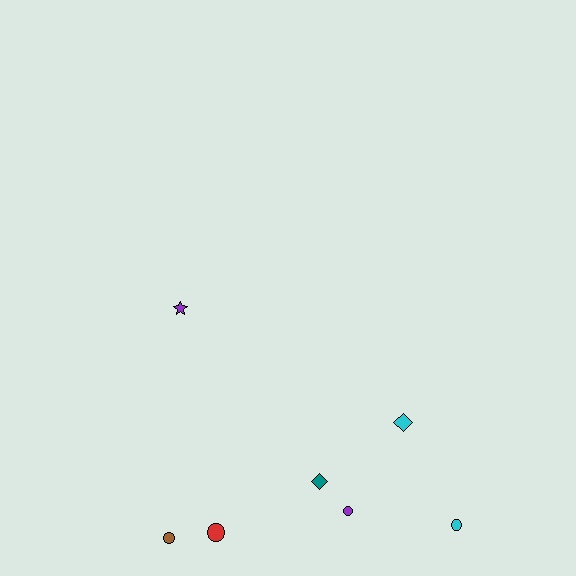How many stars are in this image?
There is 1 star.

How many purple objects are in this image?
There are 2 purple objects.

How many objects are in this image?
There are 7 objects.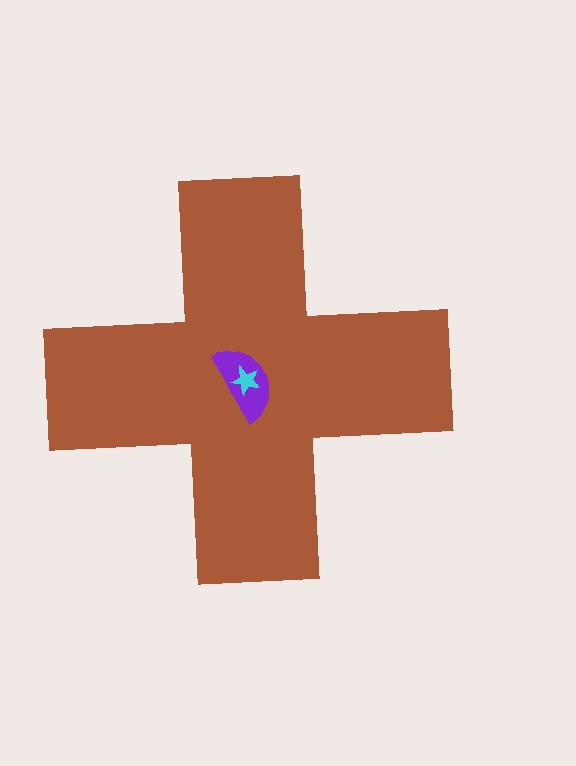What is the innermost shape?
The cyan star.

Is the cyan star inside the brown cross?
Yes.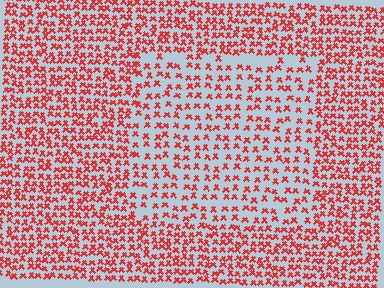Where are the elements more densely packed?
The elements are more densely packed outside the rectangle boundary.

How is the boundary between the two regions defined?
The boundary is defined by a change in element density (approximately 1.7x ratio). All elements are the same color, size, and shape.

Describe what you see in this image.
The image contains small red elements arranged at two different densities. A rectangle-shaped region is visible where the elements are less densely packed than the surrounding area.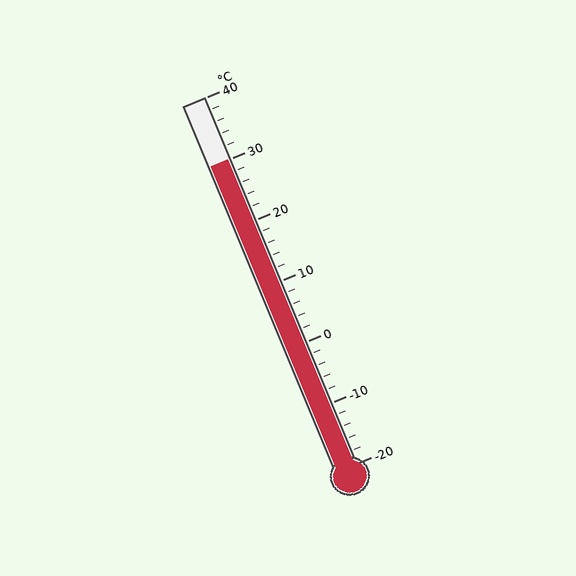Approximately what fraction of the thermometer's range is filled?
The thermometer is filled to approximately 85% of its range.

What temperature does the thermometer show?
The thermometer shows approximately 30°C.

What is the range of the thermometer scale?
The thermometer scale ranges from -20°C to 40°C.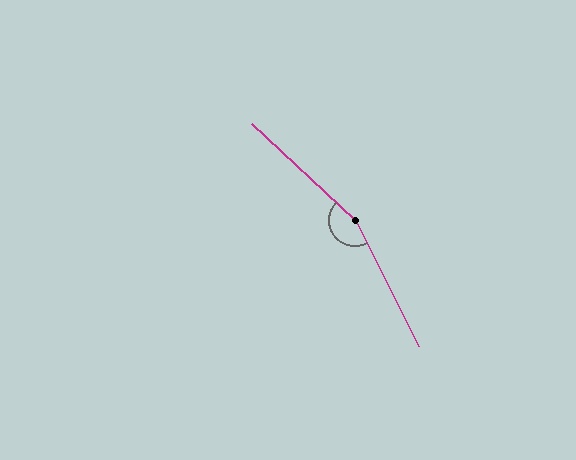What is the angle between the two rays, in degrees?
Approximately 160 degrees.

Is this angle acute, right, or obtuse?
It is obtuse.